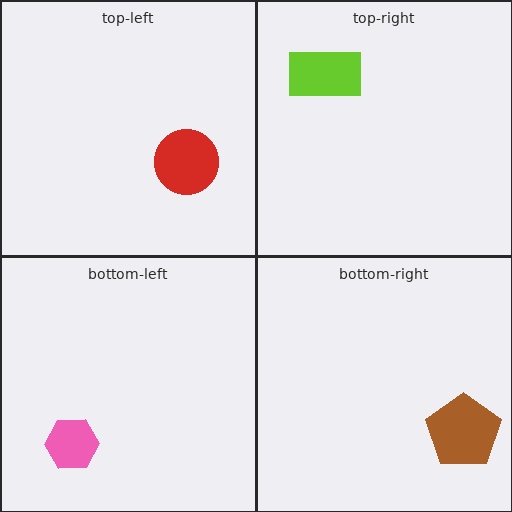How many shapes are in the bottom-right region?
1.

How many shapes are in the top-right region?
1.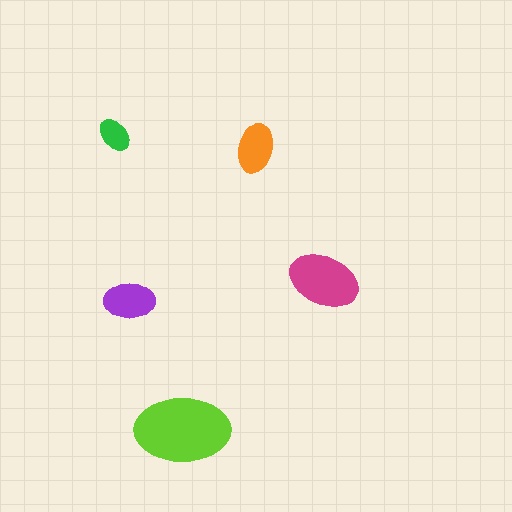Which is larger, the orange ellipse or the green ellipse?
The orange one.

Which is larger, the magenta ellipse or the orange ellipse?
The magenta one.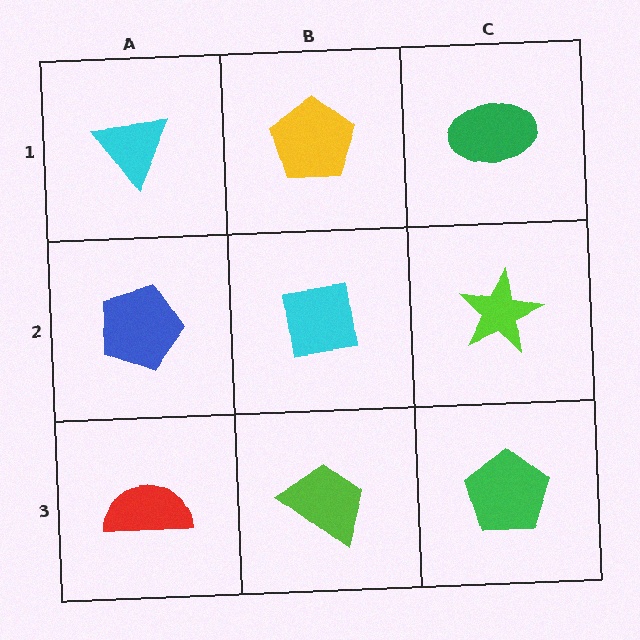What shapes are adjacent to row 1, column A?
A blue pentagon (row 2, column A), a yellow pentagon (row 1, column B).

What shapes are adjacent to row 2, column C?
A green ellipse (row 1, column C), a green pentagon (row 3, column C), a cyan square (row 2, column B).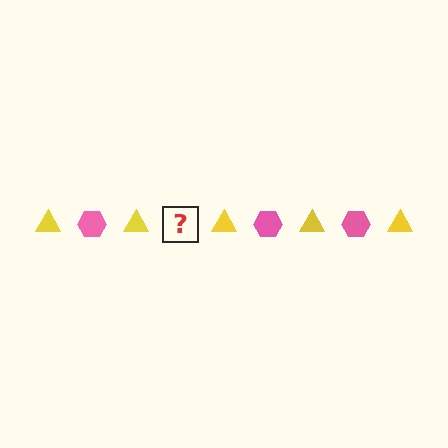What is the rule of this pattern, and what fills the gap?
The rule is that the pattern alternates between yellow triangle and pink hexagon. The gap should be filled with a pink hexagon.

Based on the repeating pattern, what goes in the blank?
The blank should be a pink hexagon.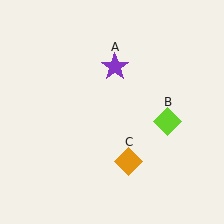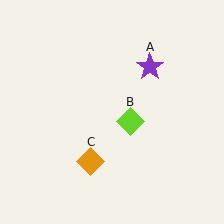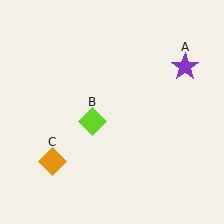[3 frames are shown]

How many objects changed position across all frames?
3 objects changed position: purple star (object A), lime diamond (object B), orange diamond (object C).